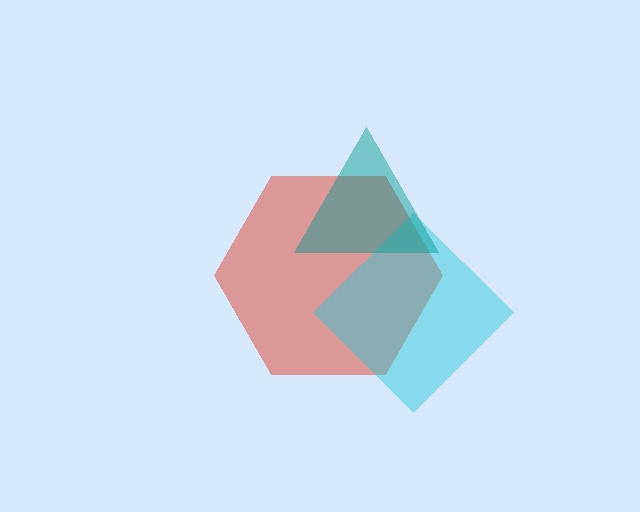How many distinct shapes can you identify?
There are 3 distinct shapes: a red hexagon, a cyan diamond, a teal triangle.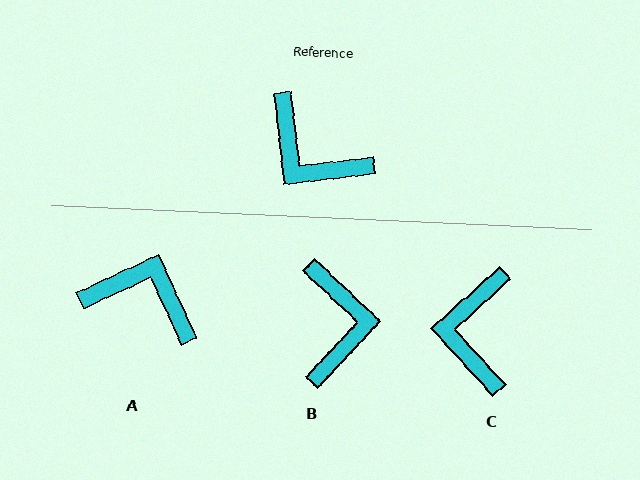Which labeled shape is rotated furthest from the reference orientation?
A, about 162 degrees away.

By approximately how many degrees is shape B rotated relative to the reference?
Approximately 130 degrees counter-clockwise.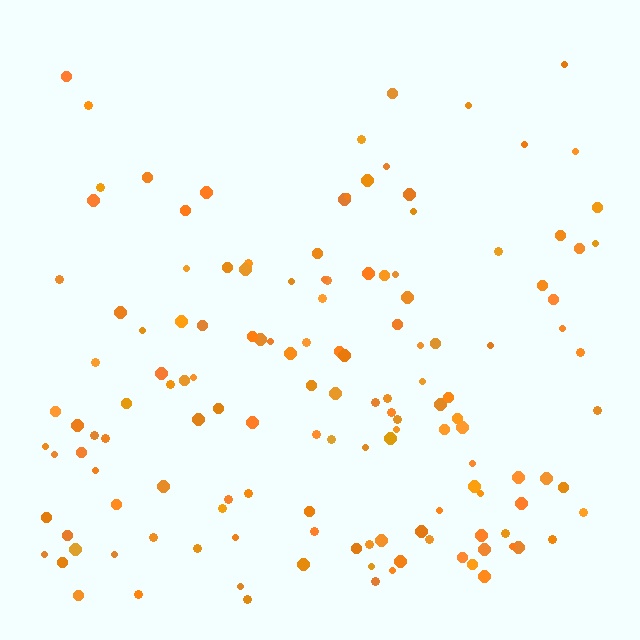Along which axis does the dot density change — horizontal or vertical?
Vertical.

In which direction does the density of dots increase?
From top to bottom, with the bottom side densest.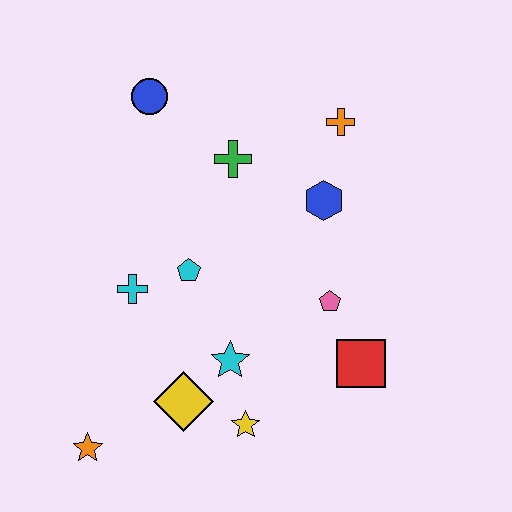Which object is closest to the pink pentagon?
The red square is closest to the pink pentagon.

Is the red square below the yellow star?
No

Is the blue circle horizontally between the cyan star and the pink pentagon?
No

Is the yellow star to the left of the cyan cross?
No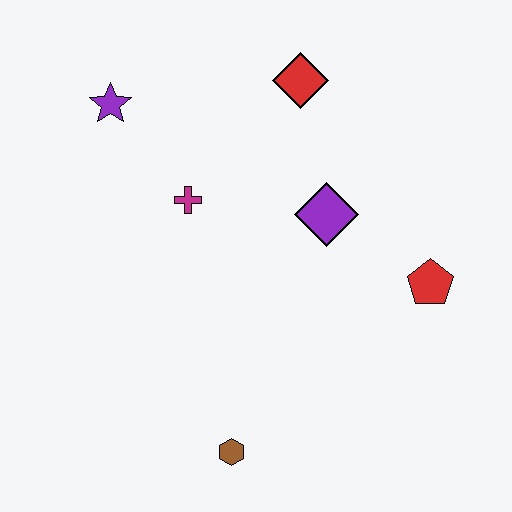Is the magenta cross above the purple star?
No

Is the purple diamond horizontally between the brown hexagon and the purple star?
No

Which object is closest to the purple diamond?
The red pentagon is closest to the purple diamond.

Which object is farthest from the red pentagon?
The purple star is farthest from the red pentagon.